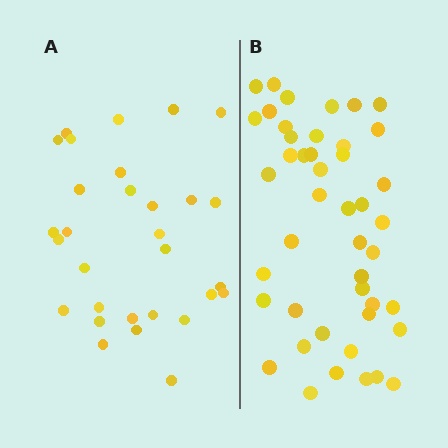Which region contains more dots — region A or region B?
Region B (the right region) has more dots.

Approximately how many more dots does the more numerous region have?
Region B has approximately 15 more dots than region A.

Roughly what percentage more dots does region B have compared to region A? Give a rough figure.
About 50% more.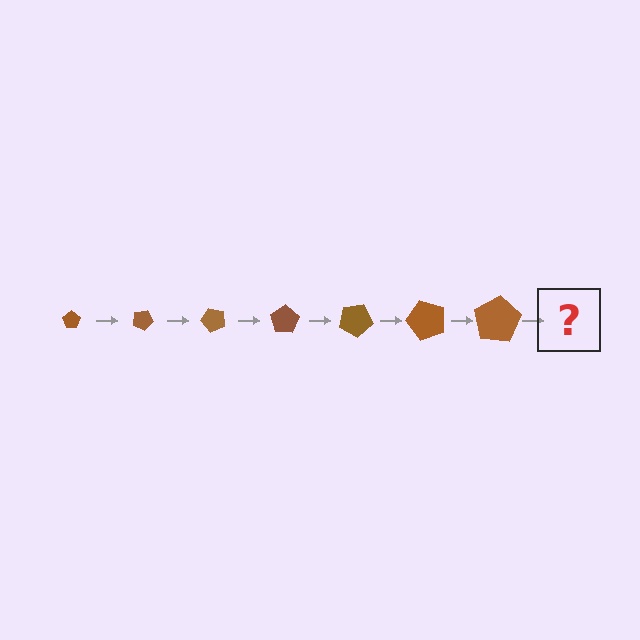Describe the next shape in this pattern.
It should be a pentagon, larger than the previous one and rotated 175 degrees from the start.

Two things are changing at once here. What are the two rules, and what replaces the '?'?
The two rules are that the pentagon grows larger each step and it rotates 25 degrees each step. The '?' should be a pentagon, larger than the previous one and rotated 175 degrees from the start.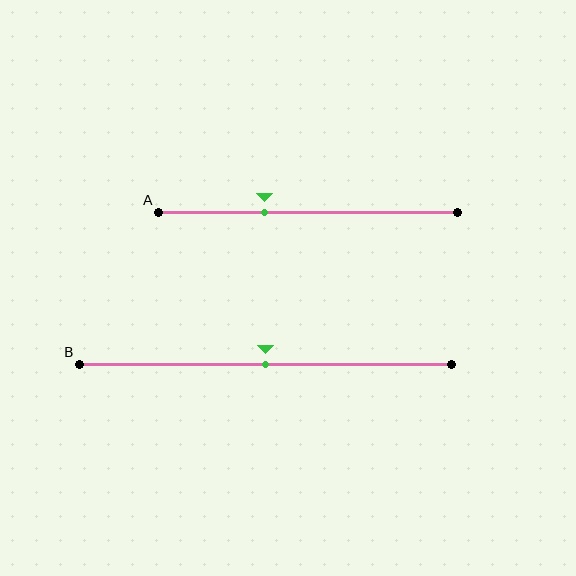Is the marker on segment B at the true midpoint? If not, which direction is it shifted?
Yes, the marker on segment B is at the true midpoint.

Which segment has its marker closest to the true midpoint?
Segment B has its marker closest to the true midpoint.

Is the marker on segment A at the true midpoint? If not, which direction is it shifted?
No, the marker on segment A is shifted to the left by about 14% of the segment length.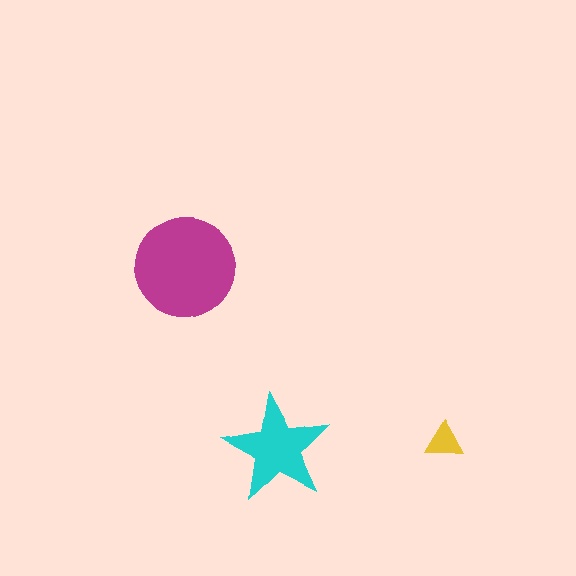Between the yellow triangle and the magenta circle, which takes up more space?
The magenta circle.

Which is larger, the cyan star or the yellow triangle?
The cyan star.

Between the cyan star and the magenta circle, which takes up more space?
The magenta circle.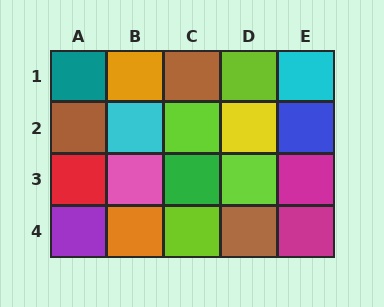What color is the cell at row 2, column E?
Blue.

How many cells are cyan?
2 cells are cyan.